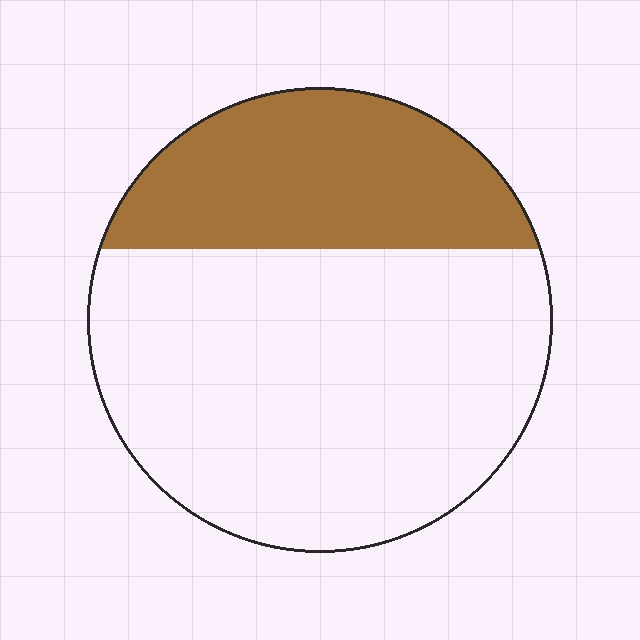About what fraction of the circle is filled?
About one third (1/3).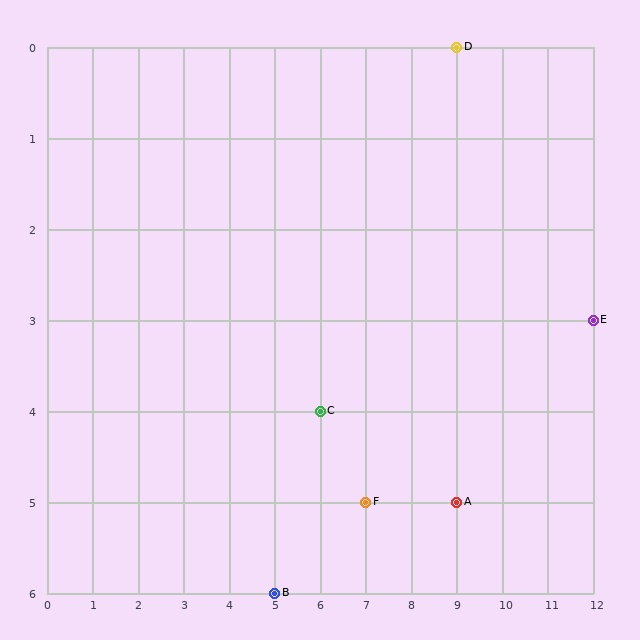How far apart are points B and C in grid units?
Points B and C are 1 column and 2 rows apart (about 2.2 grid units diagonally).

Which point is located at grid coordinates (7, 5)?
Point F is at (7, 5).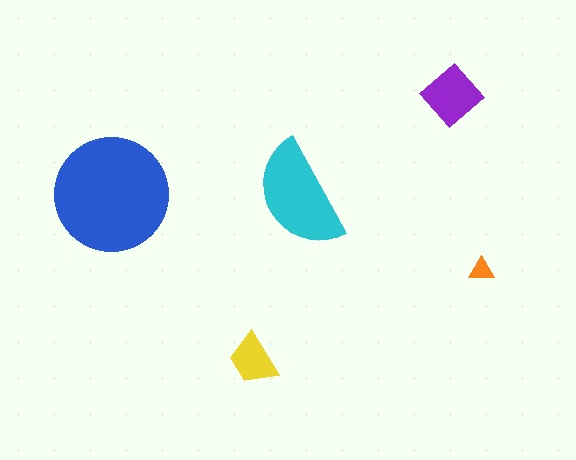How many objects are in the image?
There are 5 objects in the image.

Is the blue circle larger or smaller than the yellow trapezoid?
Larger.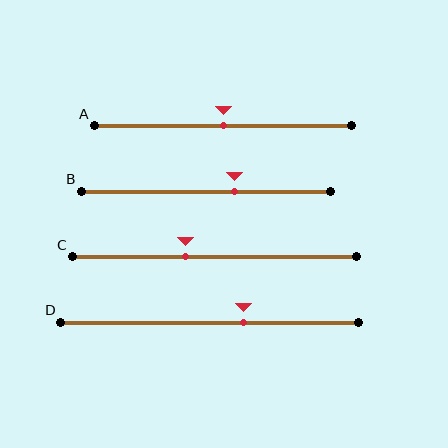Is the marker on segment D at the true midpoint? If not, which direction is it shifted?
No, the marker on segment D is shifted to the right by about 11% of the segment length.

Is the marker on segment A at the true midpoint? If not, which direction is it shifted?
Yes, the marker on segment A is at the true midpoint.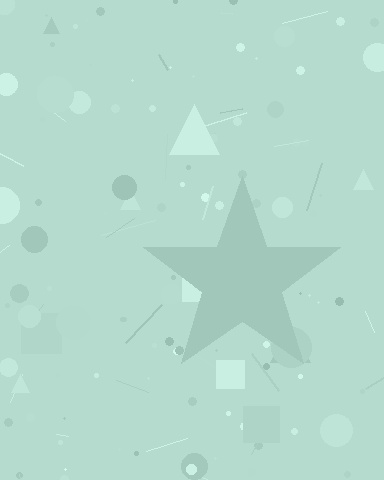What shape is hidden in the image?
A star is hidden in the image.